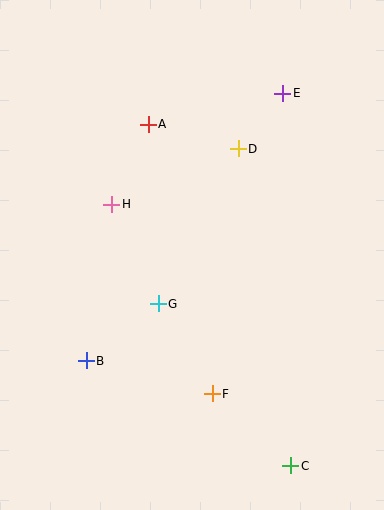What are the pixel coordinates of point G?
Point G is at (158, 304).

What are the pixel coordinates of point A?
Point A is at (148, 124).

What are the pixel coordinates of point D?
Point D is at (238, 149).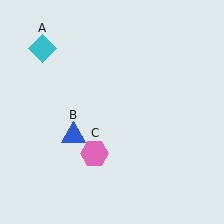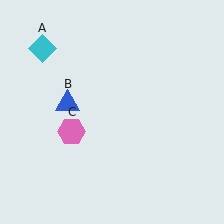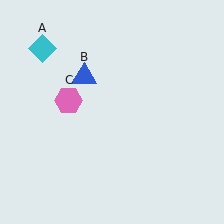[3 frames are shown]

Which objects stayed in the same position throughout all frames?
Cyan diamond (object A) remained stationary.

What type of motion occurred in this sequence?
The blue triangle (object B), pink hexagon (object C) rotated clockwise around the center of the scene.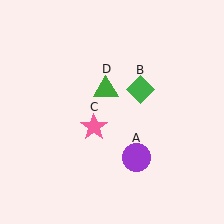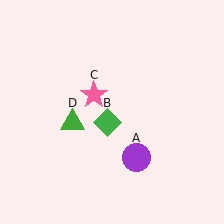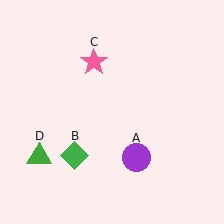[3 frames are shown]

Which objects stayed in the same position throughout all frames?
Purple circle (object A) remained stationary.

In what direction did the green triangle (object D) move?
The green triangle (object D) moved down and to the left.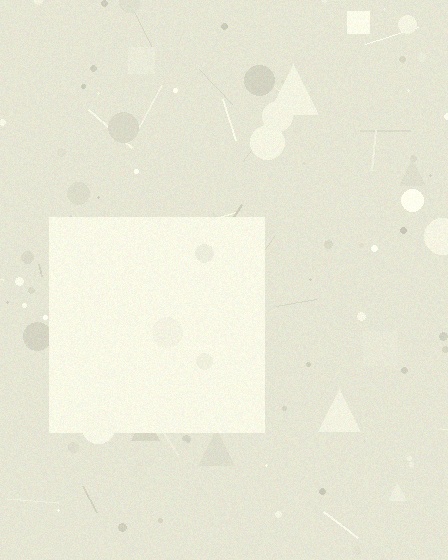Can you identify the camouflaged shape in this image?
The camouflaged shape is a square.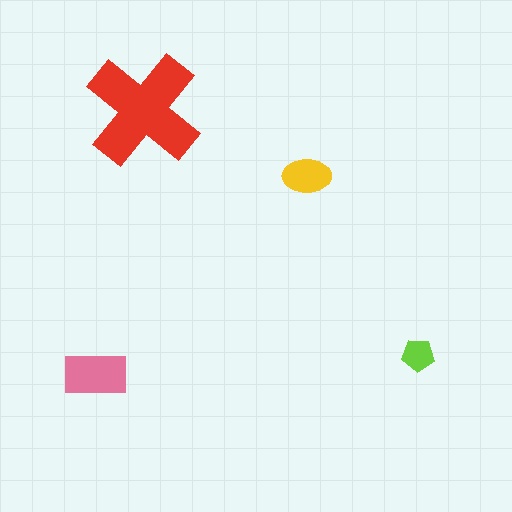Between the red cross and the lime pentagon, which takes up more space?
The red cross.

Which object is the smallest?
The lime pentagon.